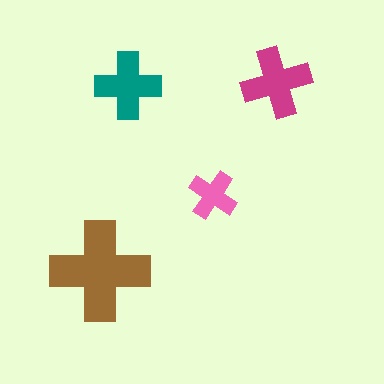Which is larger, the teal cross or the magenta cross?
The magenta one.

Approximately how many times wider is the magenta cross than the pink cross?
About 1.5 times wider.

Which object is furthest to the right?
The magenta cross is rightmost.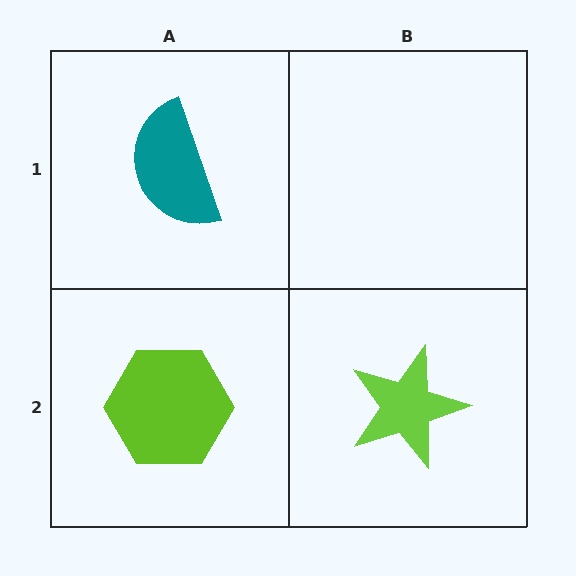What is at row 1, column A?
A teal semicircle.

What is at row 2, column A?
A lime hexagon.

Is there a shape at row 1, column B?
No, that cell is empty.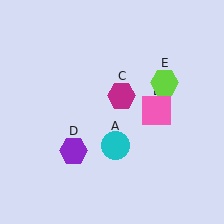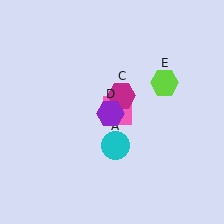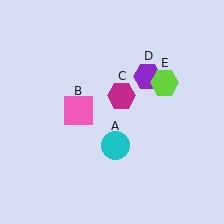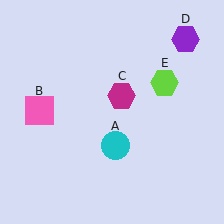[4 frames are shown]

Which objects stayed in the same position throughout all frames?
Cyan circle (object A) and magenta hexagon (object C) and lime hexagon (object E) remained stationary.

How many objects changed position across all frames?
2 objects changed position: pink square (object B), purple hexagon (object D).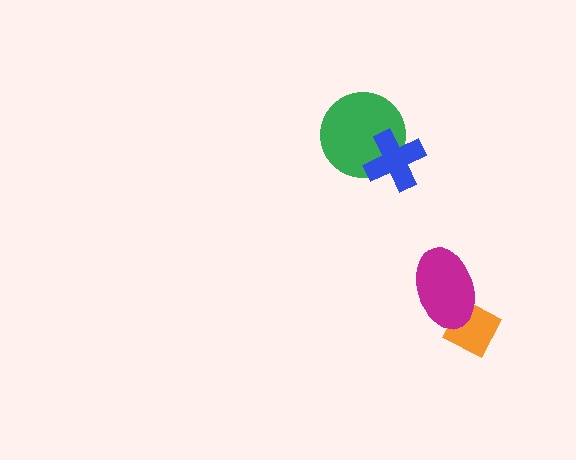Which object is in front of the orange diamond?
The magenta ellipse is in front of the orange diamond.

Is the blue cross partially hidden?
No, no other shape covers it.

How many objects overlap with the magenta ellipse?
1 object overlaps with the magenta ellipse.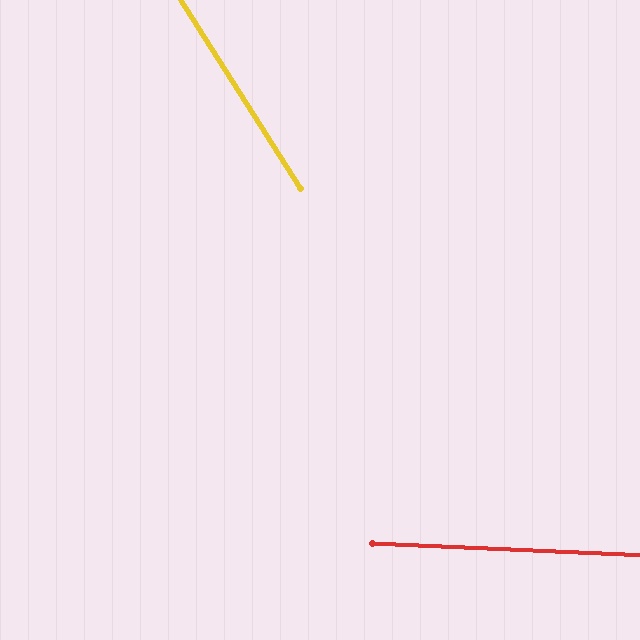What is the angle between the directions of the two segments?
Approximately 55 degrees.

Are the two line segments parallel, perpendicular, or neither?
Neither parallel nor perpendicular — they differ by about 55°.